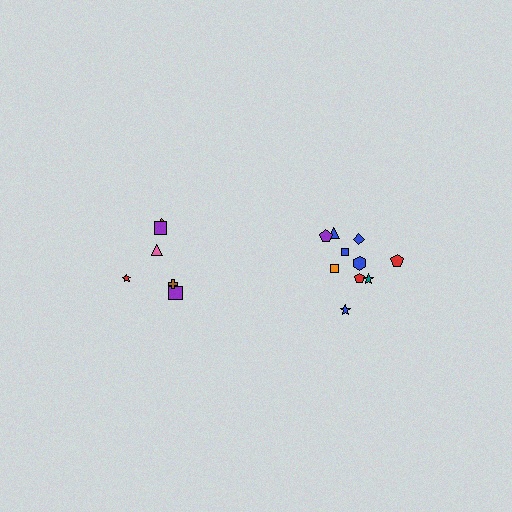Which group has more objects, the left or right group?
The right group.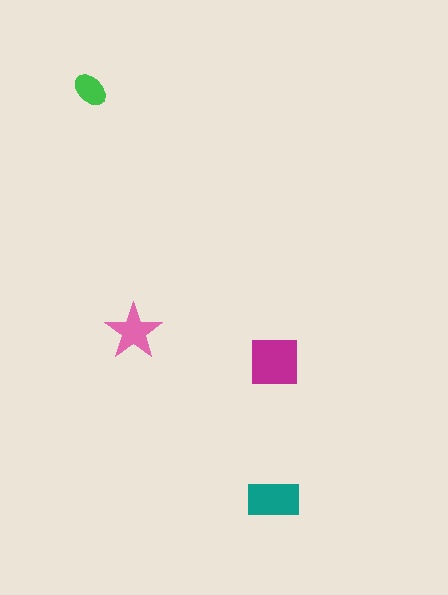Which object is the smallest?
The green ellipse.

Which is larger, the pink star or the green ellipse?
The pink star.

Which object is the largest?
The magenta square.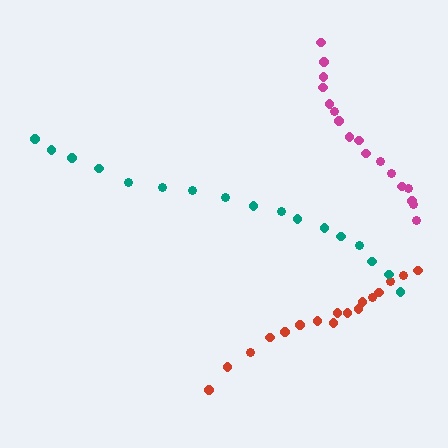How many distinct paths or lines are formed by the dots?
There are 3 distinct paths.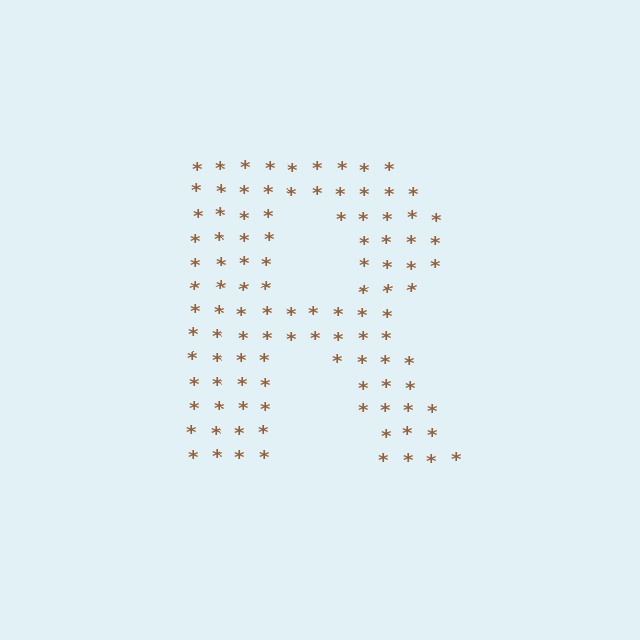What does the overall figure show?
The overall figure shows the letter R.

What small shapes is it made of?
It is made of small asterisks.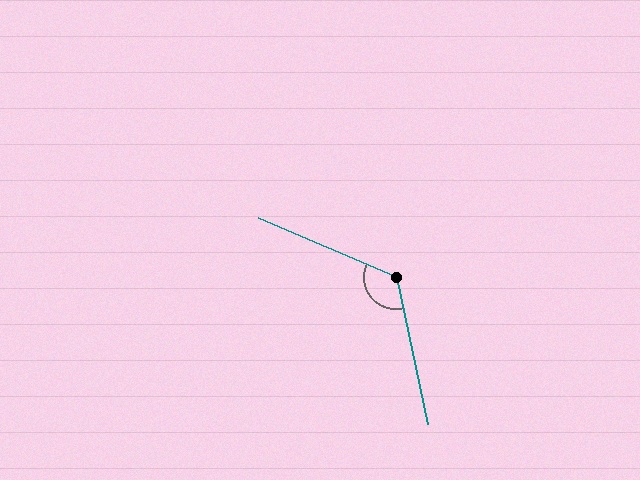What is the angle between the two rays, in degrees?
Approximately 125 degrees.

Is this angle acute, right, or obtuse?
It is obtuse.